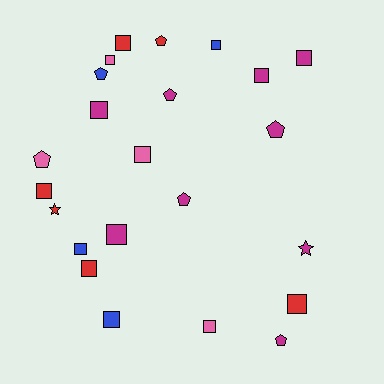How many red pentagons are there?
There is 1 red pentagon.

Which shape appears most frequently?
Square, with 14 objects.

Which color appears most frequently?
Magenta, with 9 objects.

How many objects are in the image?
There are 23 objects.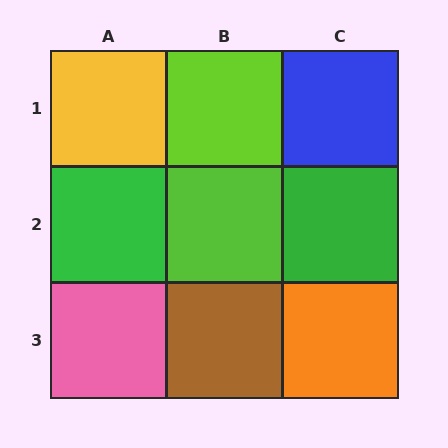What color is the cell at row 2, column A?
Green.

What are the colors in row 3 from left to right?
Pink, brown, orange.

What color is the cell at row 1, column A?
Yellow.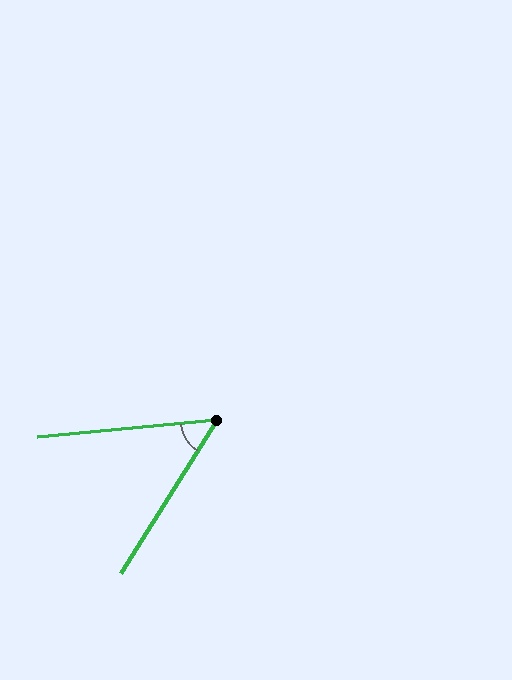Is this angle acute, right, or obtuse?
It is acute.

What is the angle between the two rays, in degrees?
Approximately 53 degrees.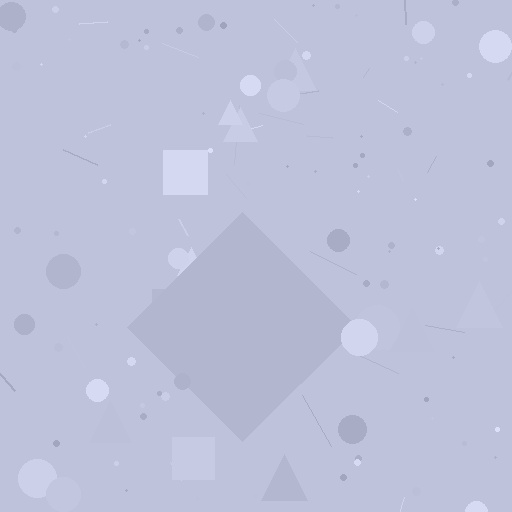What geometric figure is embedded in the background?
A diamond is embedded in the background.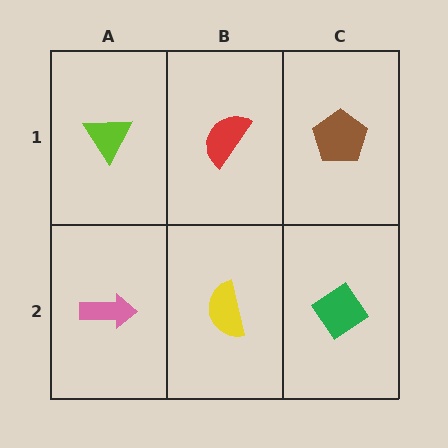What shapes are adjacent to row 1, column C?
A green diamond (row 2, column C), a red semicircle (row 1, column B).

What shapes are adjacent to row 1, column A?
A pink arrow (row 2, column A), a red semicircle (row 1, column B).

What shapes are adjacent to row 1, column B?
A yellow semicircle (row 2, column B), a lime triangle (row 1, column A), a brown pentagon (row 1, column C).